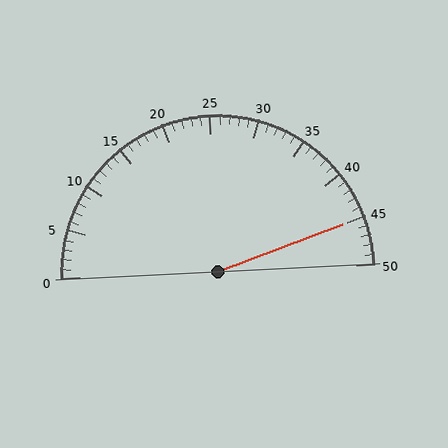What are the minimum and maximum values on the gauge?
The gauge ranges from 0 to 50.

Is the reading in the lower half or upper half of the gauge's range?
The reading is in the upper half of the range (0 to 50).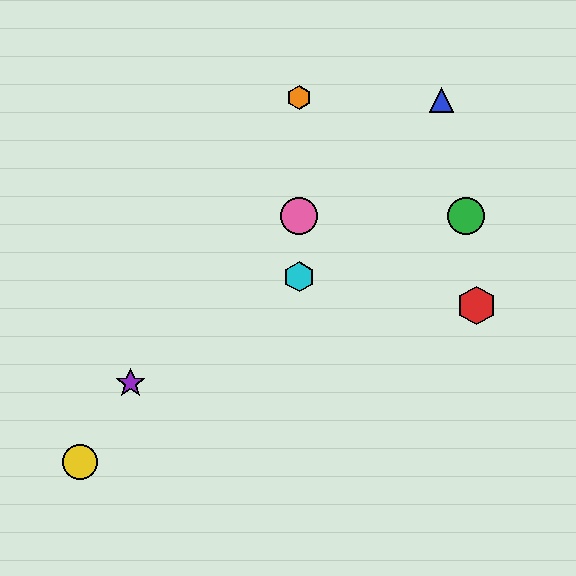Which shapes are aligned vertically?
The orange hexagon, the cyan hexagon, the pink circle are aligned vertically.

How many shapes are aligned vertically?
3 shapes (the orange hexagon, the cyan hexagon, the pink circle) are aligned vertically.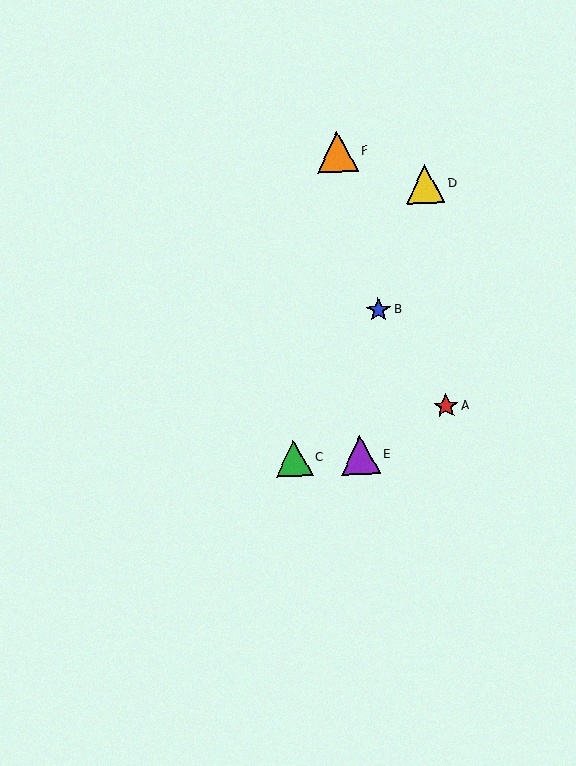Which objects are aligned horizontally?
Objects C, E are aligned horizontally.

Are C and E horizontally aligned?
Yes, both are at y≈458.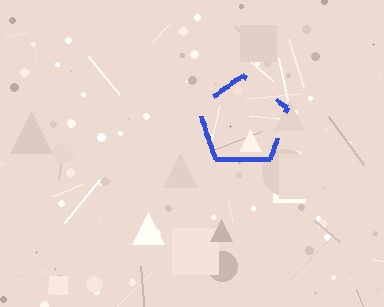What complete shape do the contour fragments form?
The contour fragments form a pentagon.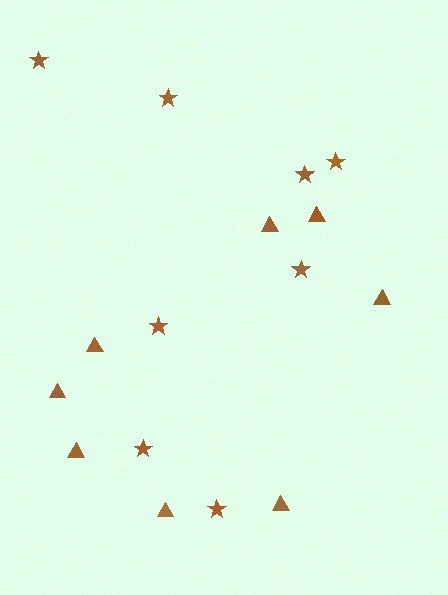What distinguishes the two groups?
There are 2 groups: one group of triangles (8) and one group of stars (8).